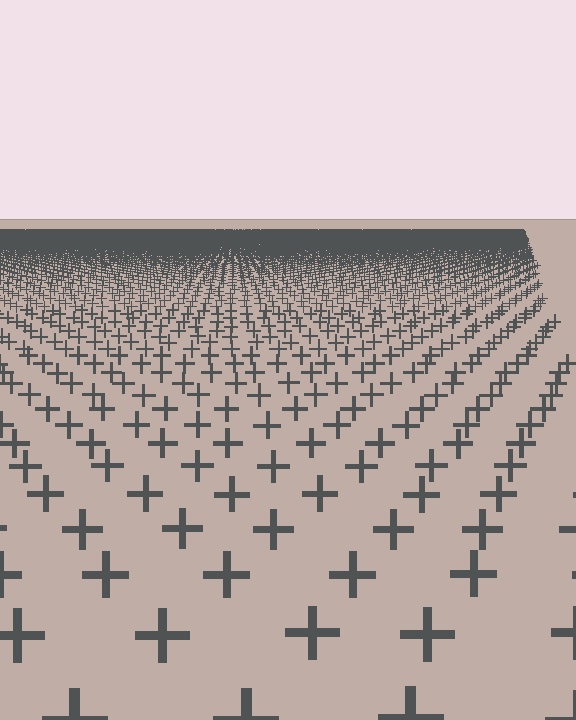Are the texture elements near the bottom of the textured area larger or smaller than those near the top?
Larger. Near the bottom, elements are closer to the viewer and appear at a bigger on-screen size.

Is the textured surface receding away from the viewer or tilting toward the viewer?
The surface is receding away from the viewer. Texture elements get smaller and denser toward the top.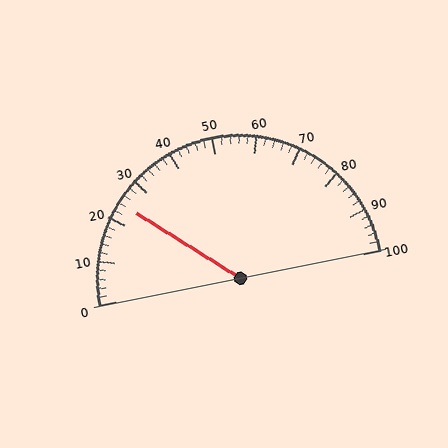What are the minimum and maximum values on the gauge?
The gauge ranges from 0 to 100.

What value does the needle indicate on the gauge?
The needle indicates approximately 24.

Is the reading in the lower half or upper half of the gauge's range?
The reading is in the lower half of the range (0 to 100).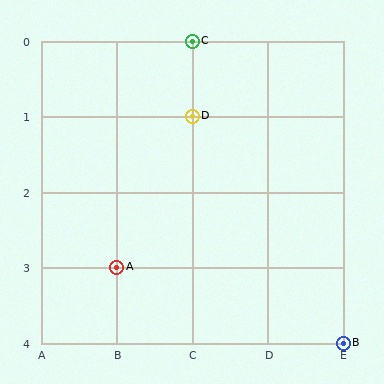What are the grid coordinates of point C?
Point C is at grid coordinates (C, 0).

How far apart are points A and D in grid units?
Points A and D are 1 column and 2 rows apart (about 2.2 grid units diagonally).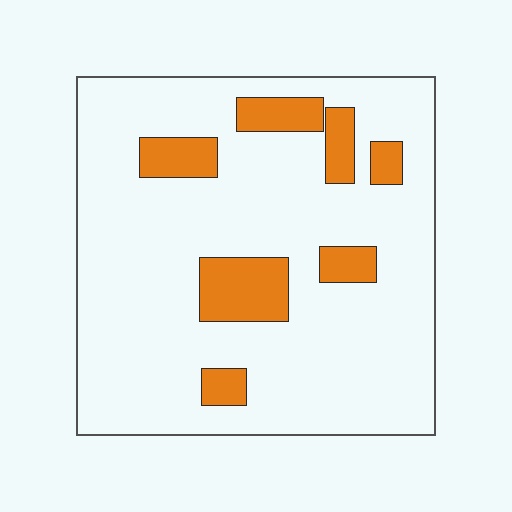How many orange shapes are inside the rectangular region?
7.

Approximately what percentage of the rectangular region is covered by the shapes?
Approximately 15%.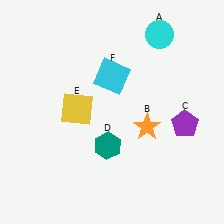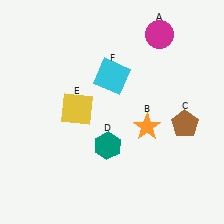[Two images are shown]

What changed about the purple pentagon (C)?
In Image 1, C is purple. In Image 2, it changed to brown.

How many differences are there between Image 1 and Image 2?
There are 2 differences between the two images.